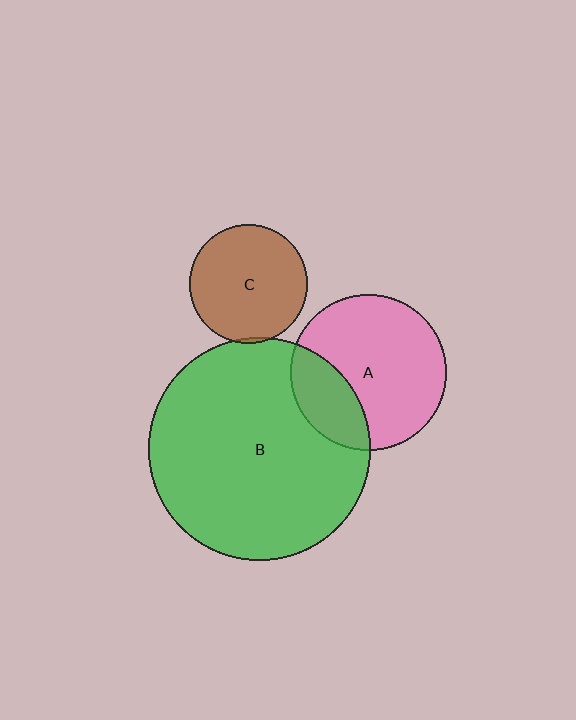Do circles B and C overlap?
Yes.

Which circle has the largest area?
Circle B (green).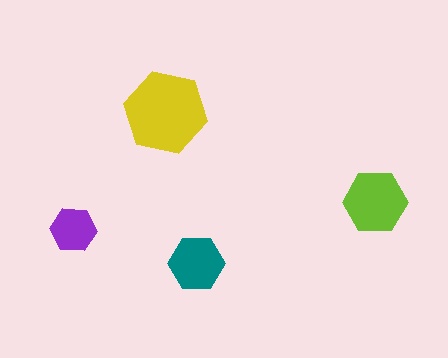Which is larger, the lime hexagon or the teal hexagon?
The lime one.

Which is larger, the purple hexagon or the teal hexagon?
The teal one.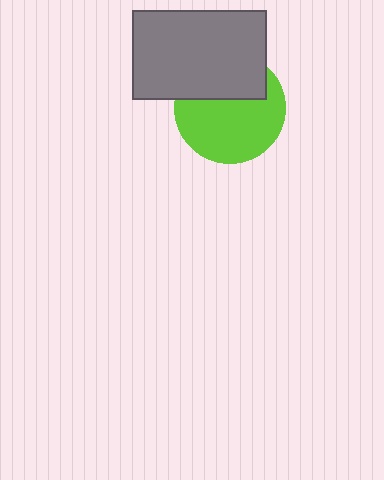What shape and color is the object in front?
The object in front is a gray rectangle.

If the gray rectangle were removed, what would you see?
You would see the complete lime circle.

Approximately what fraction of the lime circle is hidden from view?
Roughly 37% of the lime circle is hidden behind the gray rectangle.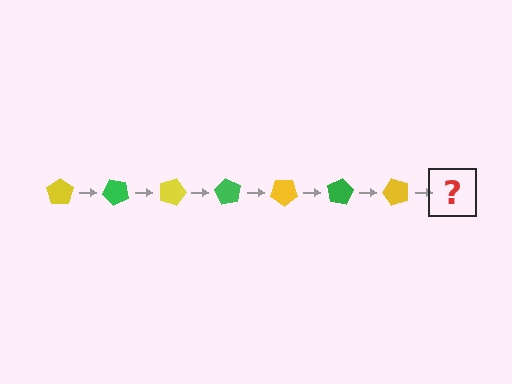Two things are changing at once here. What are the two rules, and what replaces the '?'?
The two rules are that it rotates 45 degrees each step and the color cycles through yellow and green. The '?' should be a green pentagon, rotated 315 degrees from the start.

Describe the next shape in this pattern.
It should be a green pentagon, rotated 315 degrees from the start.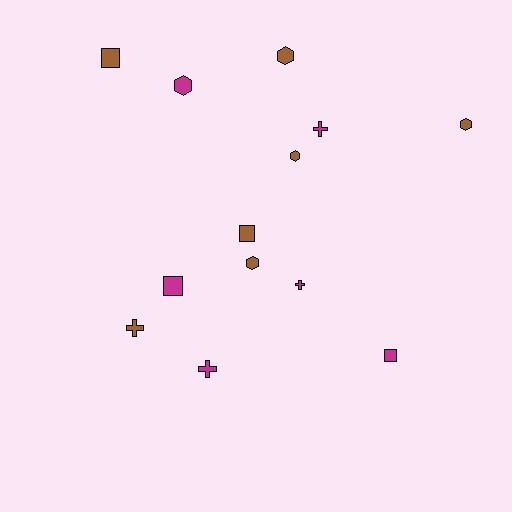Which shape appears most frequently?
Hexagon, with 5 objects.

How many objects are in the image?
There are 13 objects.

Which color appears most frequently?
Brown, with 7 objects.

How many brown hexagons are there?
There are 4 brown hexagons.